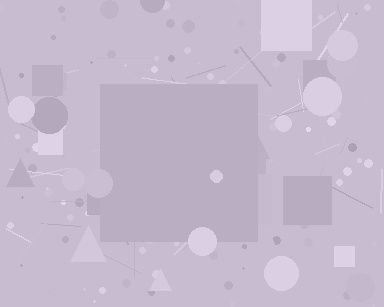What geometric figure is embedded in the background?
A square is embedded in the background.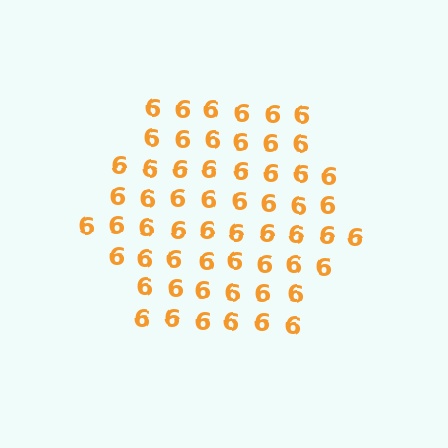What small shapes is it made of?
It is made of small digit 6's.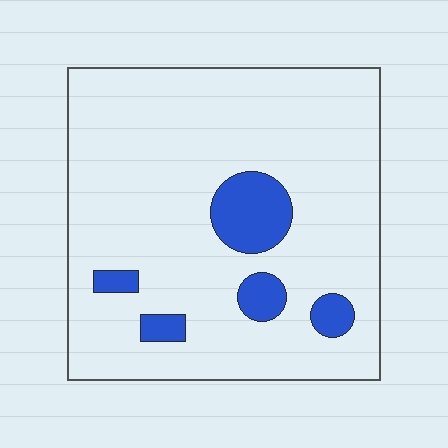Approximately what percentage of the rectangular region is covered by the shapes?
Approximately 10%.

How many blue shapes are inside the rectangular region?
5.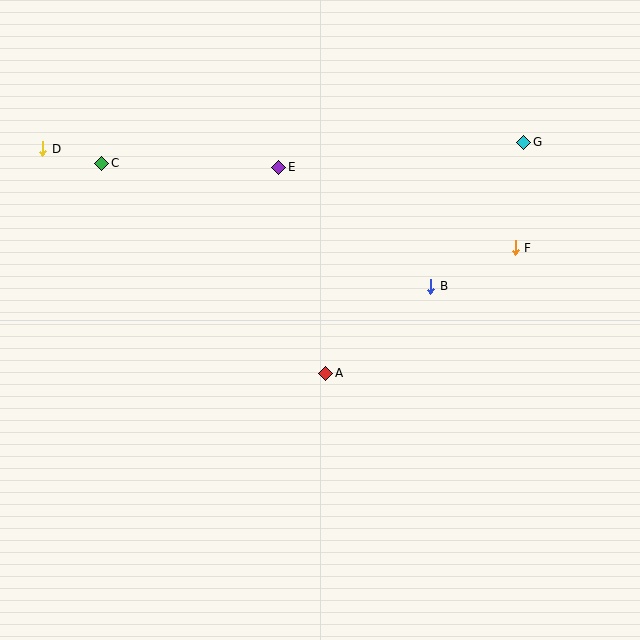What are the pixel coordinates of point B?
Point B is at (431, 286).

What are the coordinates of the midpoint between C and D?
The midpoint between C and D is at (72, 156).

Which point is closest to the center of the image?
Point A at (326, 373) is closest to the center.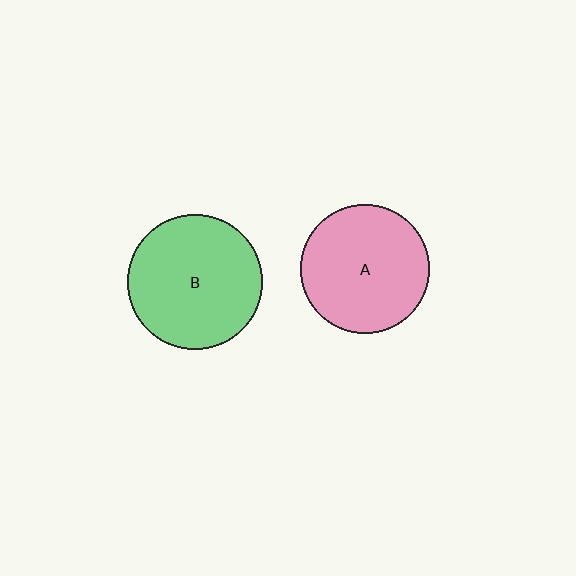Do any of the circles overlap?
No, none of the circles overlap.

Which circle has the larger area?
Circle B (green).